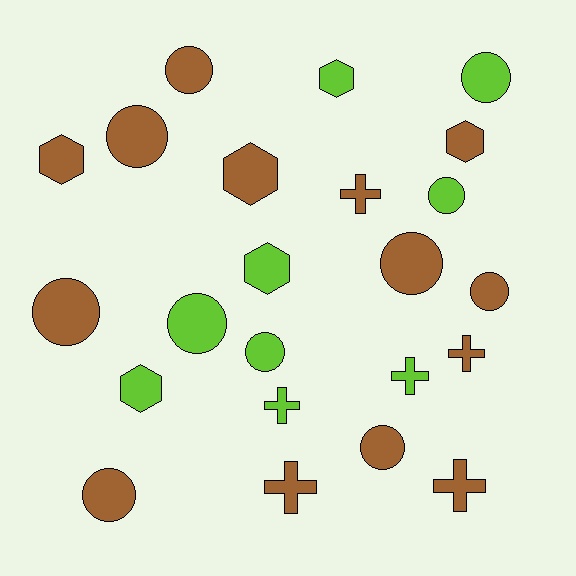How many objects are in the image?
There are 23 objects.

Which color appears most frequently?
Brown, with 14 objects.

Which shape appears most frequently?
Circle, with 11 objects.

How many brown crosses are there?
There are 4 brown crosses.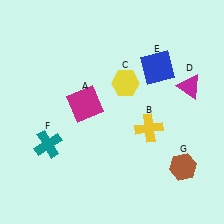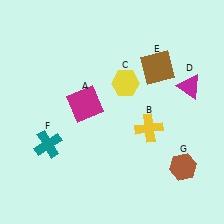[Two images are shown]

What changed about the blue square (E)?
In Image 1, E is blue. In Image 2, it changed to brown.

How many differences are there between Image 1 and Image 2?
There is 1 difference between the two images.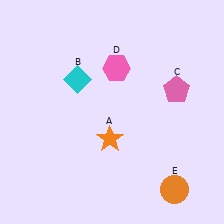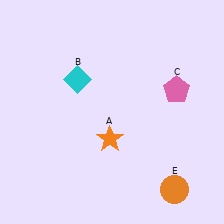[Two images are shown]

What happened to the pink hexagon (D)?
The pink hexagon (D) was removed in Image 2. It was in the top-right area of Image 1.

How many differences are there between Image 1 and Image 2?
There is 1 difference between the two images.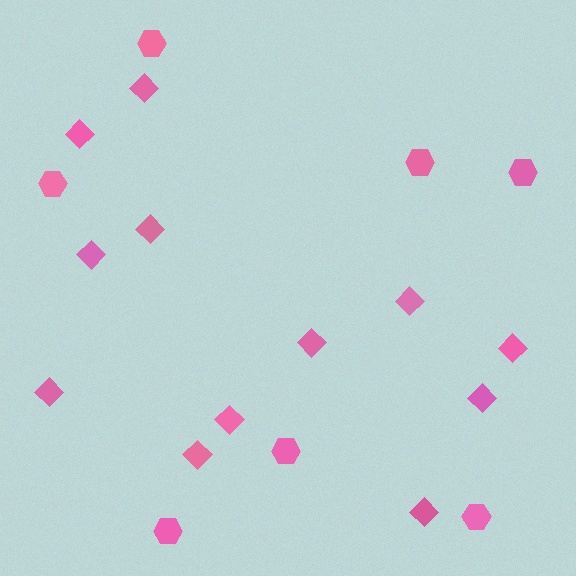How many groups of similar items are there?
There are 2 groups: one group of diamonds (12) and one group of hexagons (7).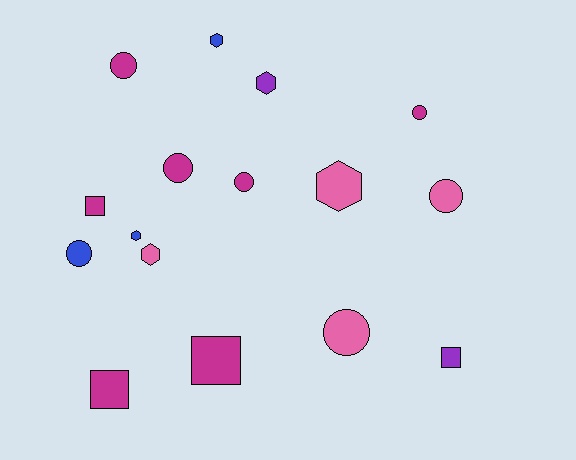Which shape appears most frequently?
Circle, with 7 objects.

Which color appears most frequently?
Magenta, with 7 objects.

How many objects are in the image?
There are 16 objects.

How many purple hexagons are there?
There is 1 purple hexagon.